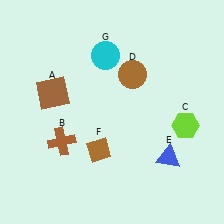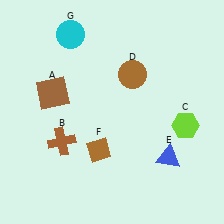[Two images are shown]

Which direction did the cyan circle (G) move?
The cyan circle (G) moved left.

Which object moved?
The cyan circle (G) moved left.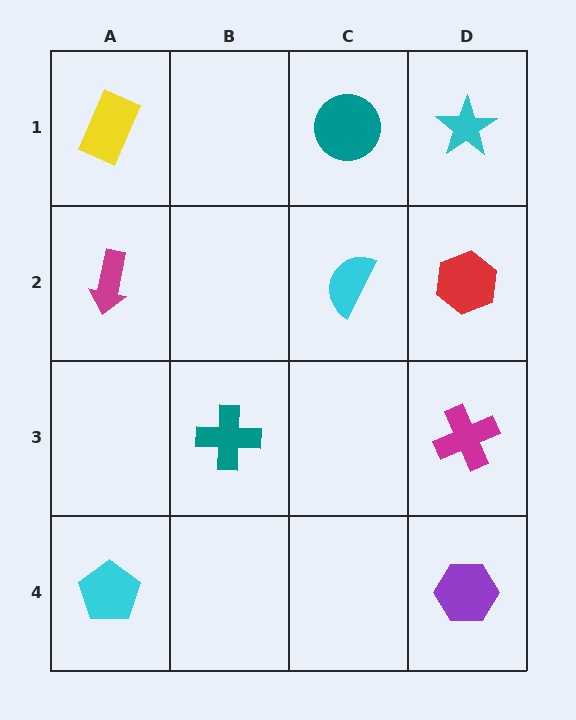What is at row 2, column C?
A cyan semicircle.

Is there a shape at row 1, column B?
No, that cell is empty.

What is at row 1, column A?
A yellow rectangle.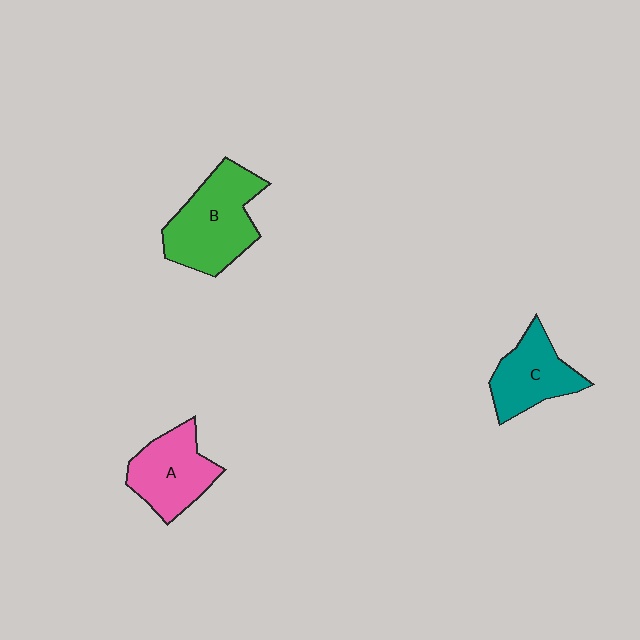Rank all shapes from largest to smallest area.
From largest to smallest: B (green), A (pink), C (teal).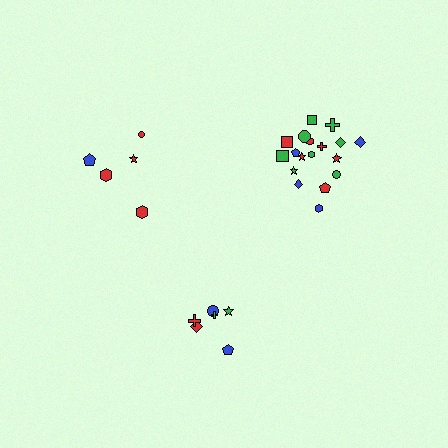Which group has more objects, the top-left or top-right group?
The top-right group.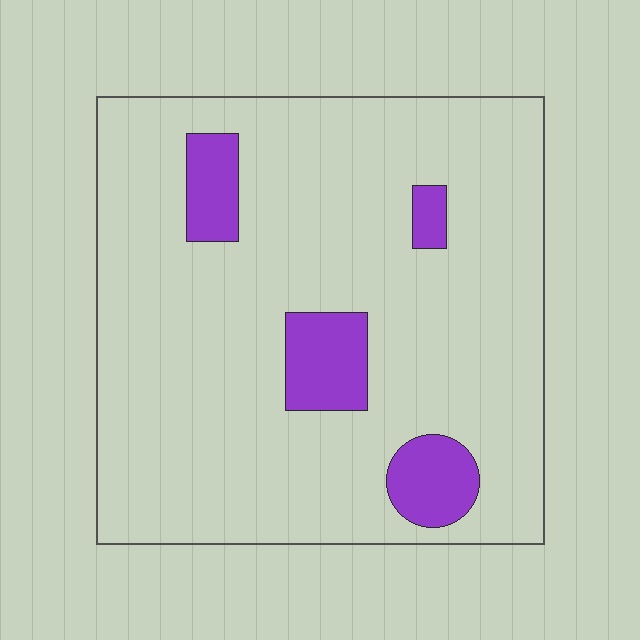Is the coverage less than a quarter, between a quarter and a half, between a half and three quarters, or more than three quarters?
Less than a quarter.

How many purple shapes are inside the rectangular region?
4.